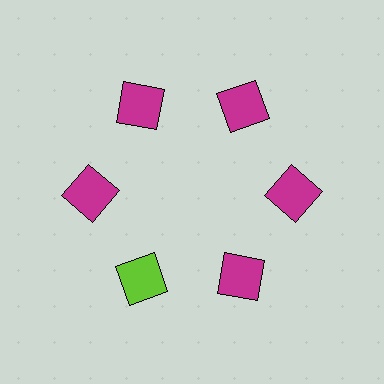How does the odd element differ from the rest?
It has a different color: lime instead of magenta.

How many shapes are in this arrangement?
There are 6 shapes arranged in a ring pattern.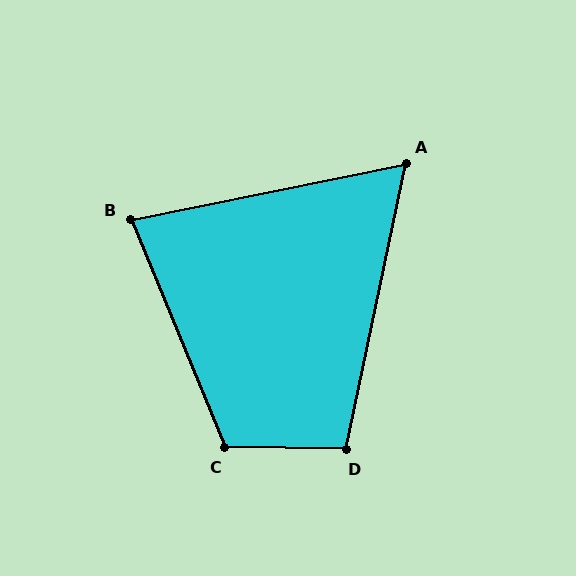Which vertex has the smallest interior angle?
A, at approximately 67 degrees.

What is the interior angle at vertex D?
Approximately 101 degrees (obtuse).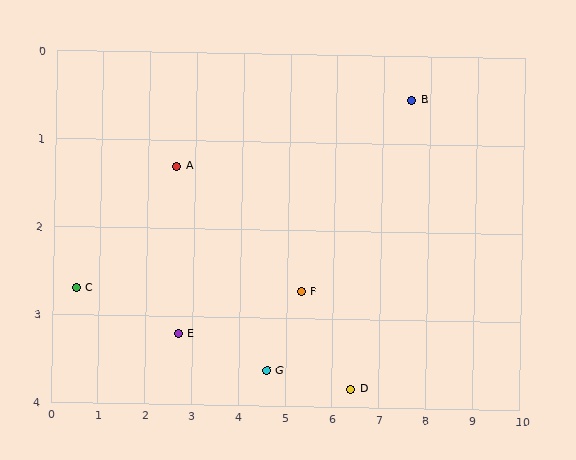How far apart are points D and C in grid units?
Points D and C are about 6.0 grid units apart.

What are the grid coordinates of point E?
Point E is at approximately (2.7, 3.2).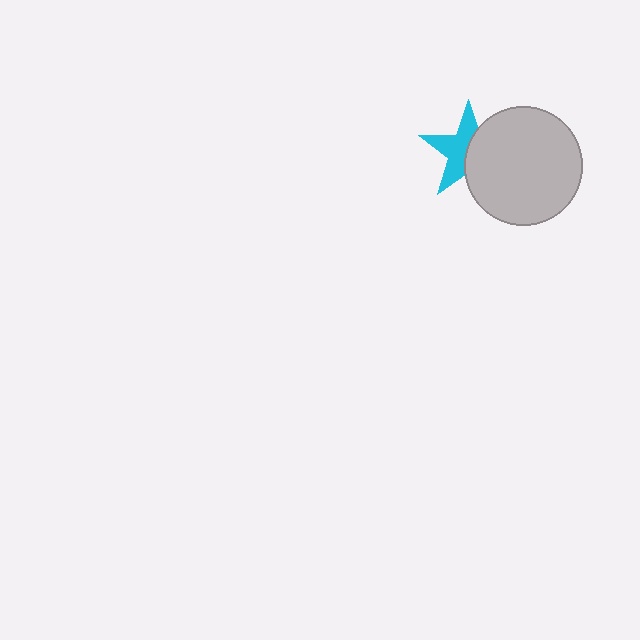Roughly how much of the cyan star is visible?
About half of it is visible (roughly 53%).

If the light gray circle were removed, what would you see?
You would see the complete cyan star.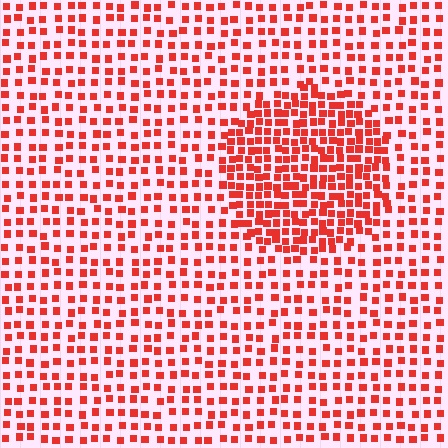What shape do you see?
I see a circle.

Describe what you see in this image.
The image contains small red elements arranged at two different densities. A circle-shaped region is visible where the elements are more densely packed than the surrounding area.